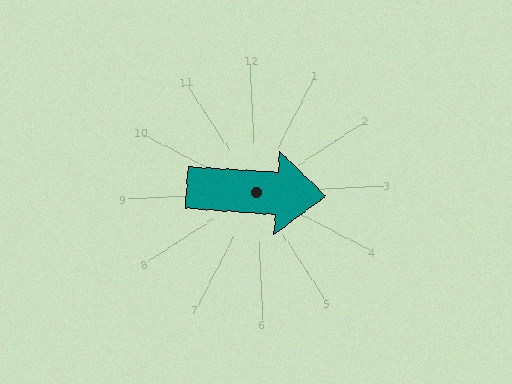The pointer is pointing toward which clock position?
Roughly 3 o'clock.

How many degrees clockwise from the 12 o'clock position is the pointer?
Approximately 96 degrees.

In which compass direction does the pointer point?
East.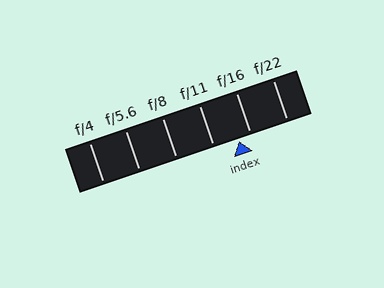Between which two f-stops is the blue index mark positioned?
The index mark is between f/11 and f/16.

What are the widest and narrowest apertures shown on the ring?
The widest aperture shown is f/4 and the narrowest is f/22.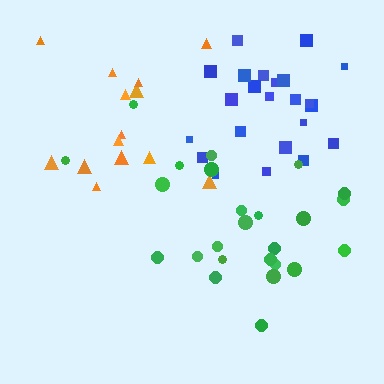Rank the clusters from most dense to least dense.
blue, green, orange.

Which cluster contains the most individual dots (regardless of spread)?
Green (25).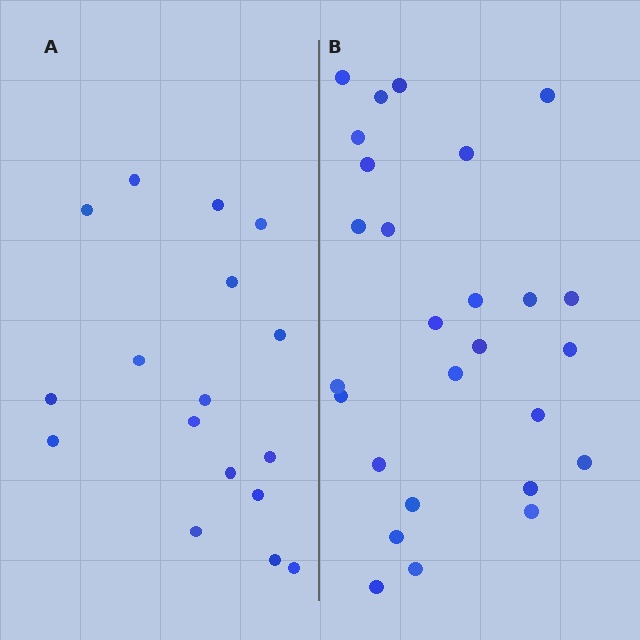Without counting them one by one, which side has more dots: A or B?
Region B (the right region) has more dots.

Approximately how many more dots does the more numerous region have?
Region B has roughly 10 or so more dots than region A.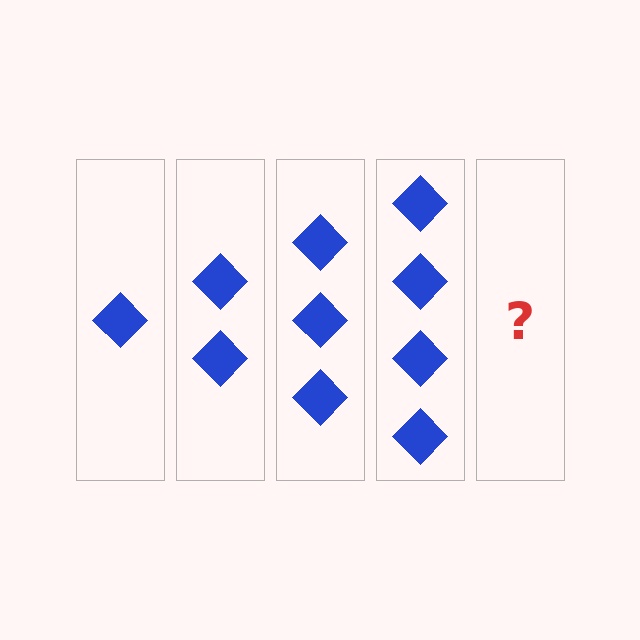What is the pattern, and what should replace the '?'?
The pattern is that each step adds one more diamond. The '?' should be 5 diamonds.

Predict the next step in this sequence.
The next step is 5 diamonds.